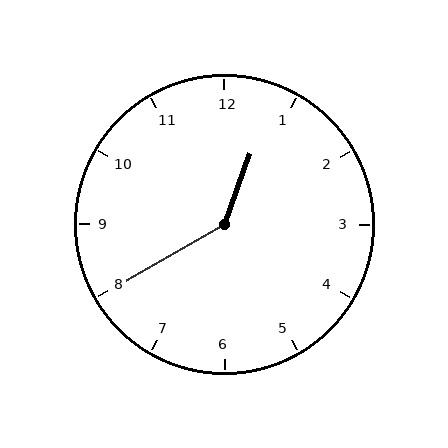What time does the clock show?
12:40.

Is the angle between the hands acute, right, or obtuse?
It is obtuse.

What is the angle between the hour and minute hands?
Approximately 140 degrees.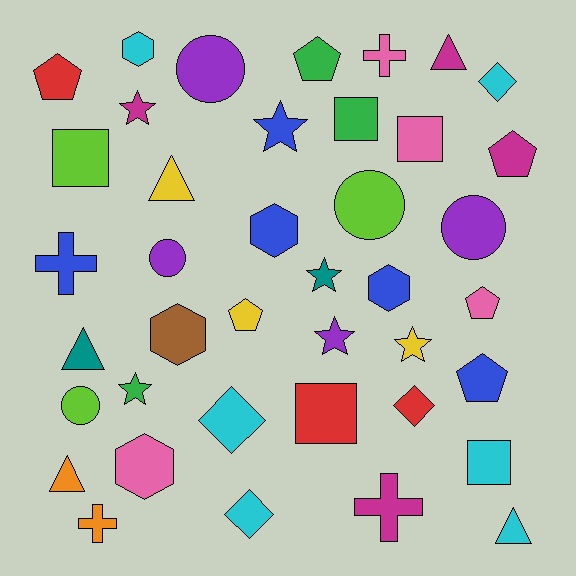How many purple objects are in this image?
There are 4 purple objects.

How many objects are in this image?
There are 40 objects.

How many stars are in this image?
There are 6 stars.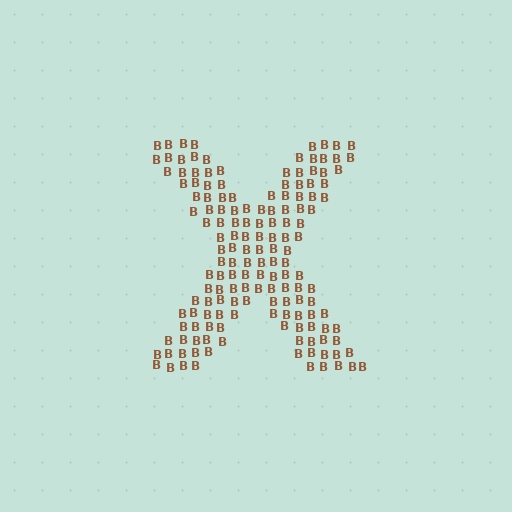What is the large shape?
The large shape is the letter X.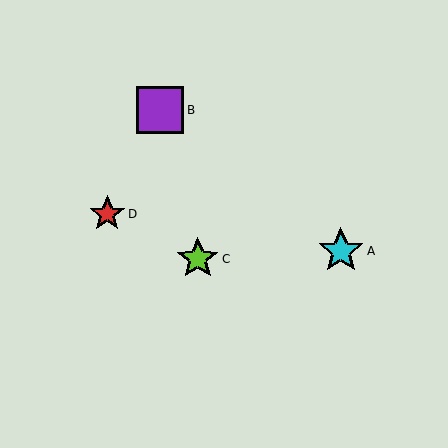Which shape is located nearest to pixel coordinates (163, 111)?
The purple square (labeled B) at (160, 110) is nearest to that location.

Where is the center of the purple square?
The center of the purple square is at (160, 110).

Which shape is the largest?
The purple square (labeled B) is the largest.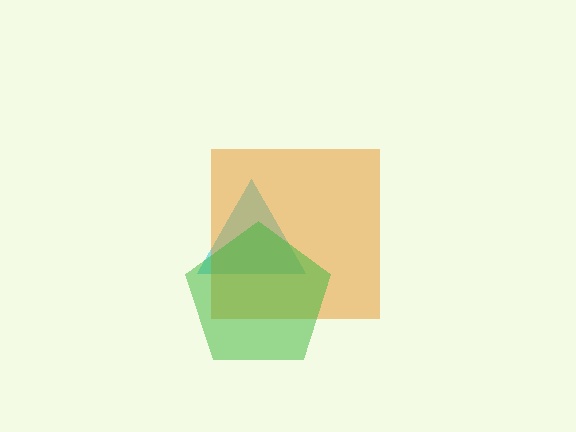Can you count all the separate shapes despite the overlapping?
Yes, there are 3 separate shapes.